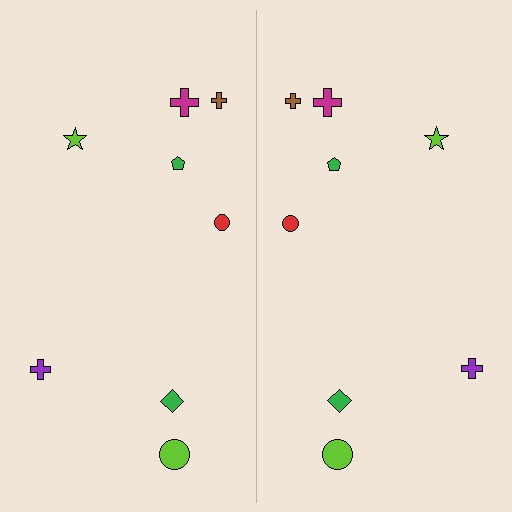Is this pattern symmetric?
Yes, this pattern has bilateral (reflection) symmetry.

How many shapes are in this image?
There are 16 shapes in this image.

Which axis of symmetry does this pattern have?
The pattern has a vertical axis of symmetry running through the center of the image.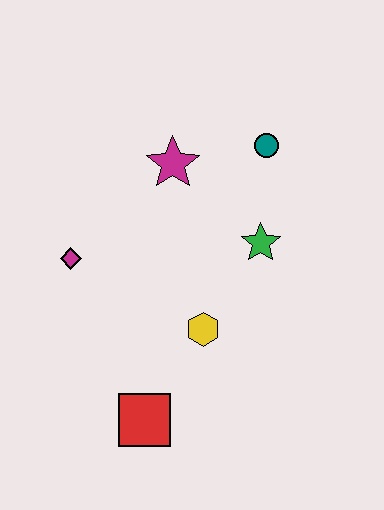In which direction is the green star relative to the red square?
The green star is above the red square.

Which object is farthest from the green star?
The red square is farthest from the green star.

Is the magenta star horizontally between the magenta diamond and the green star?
Yes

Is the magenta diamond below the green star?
Yes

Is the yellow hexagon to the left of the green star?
Yes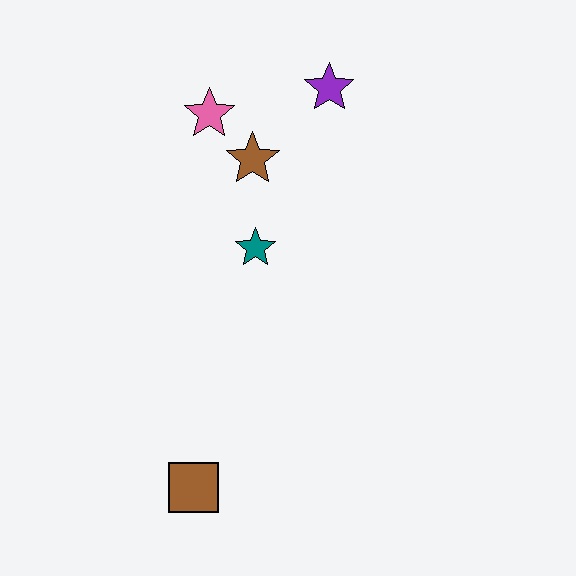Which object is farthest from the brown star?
The brown square is farthest from the brown star.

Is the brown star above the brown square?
Yes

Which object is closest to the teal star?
The brown star is closest to the teal star.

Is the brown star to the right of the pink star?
Yes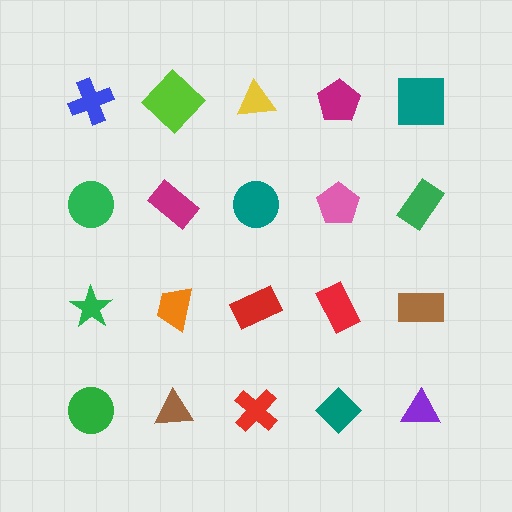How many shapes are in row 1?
5 shapes.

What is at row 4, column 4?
A teal diamond.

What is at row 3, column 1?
A green star.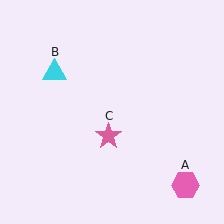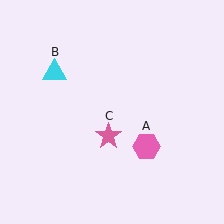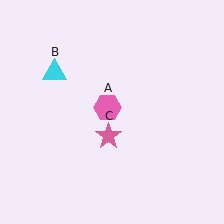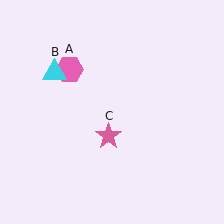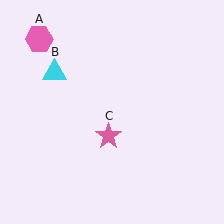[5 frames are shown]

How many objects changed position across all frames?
1 object changed position: pink hexagon (object A).